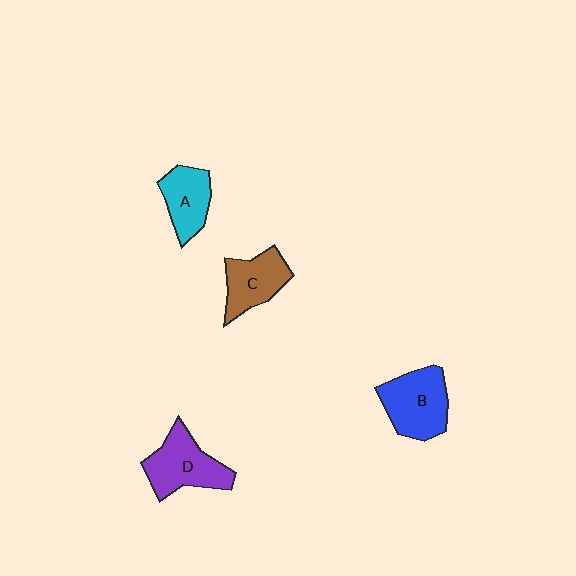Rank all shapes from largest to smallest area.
From largest to smallest: B (blue), D (purple), C (brown), A (cyan).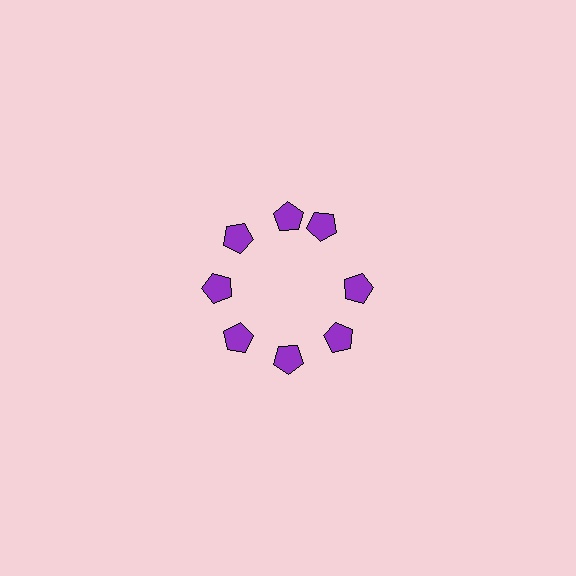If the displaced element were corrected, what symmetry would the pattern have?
It would have 8-fold rotational symmetry — the pattern would map onto itself every 45 degrees.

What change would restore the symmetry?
The symmetry would be restored by rotating it back into even spacing with its neighbors so that all 8 pentagons sit at equal angles and equal distance from the center.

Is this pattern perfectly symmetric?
No. The 8 purple pentagons are arranged in a ring, but one element near the 2 o'clock position is rotated out of alignment along the ring, breaking the 8-fold rotational symmetry.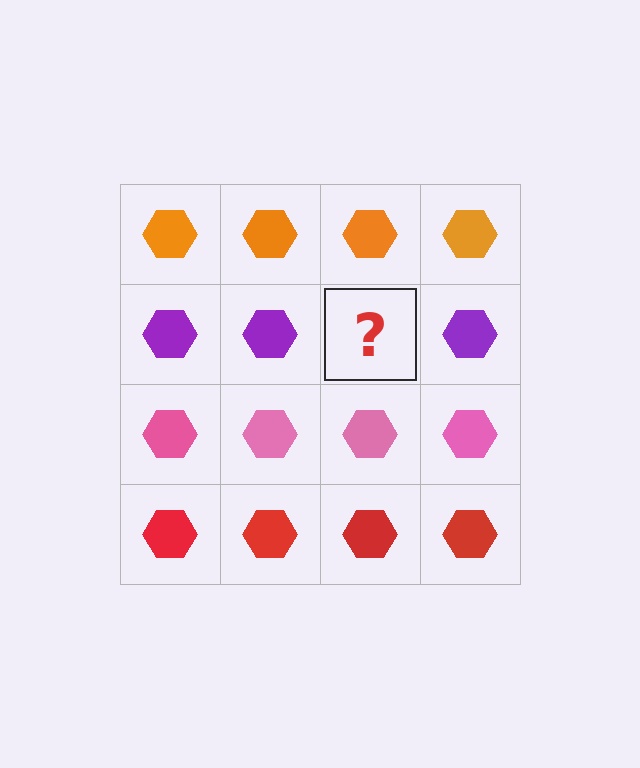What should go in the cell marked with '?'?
The missing cell should contain a purple hexagon.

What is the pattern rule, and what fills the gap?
The rule is that each row has a consistent color. The gap should be filled with a purple hexagon.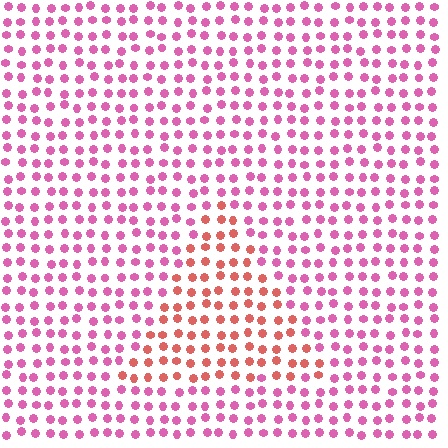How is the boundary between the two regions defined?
The boundary is defined purely by a slight shift in hue (about 40 degrees). Spacing, size, and orientation are identical on both sides.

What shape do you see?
I see a triangle.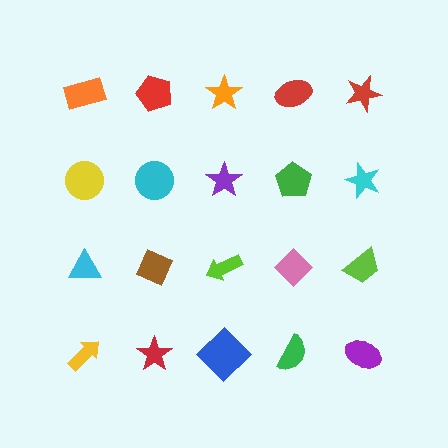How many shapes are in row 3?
5 shapes.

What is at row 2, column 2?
A cyan circle.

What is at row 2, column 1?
A yellow circle.